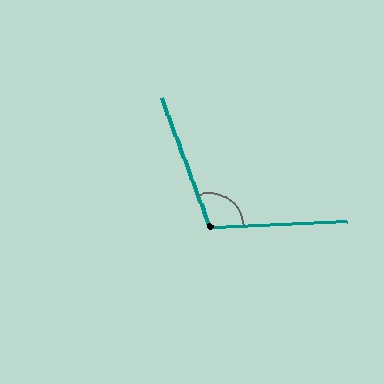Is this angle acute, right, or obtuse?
It is obtuse.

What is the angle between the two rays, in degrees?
Approximately 108 degrees.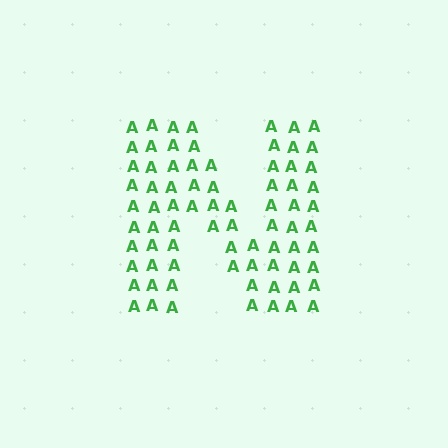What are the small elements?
The small elements are letter A's.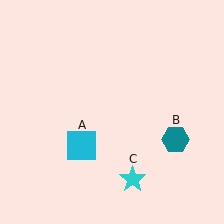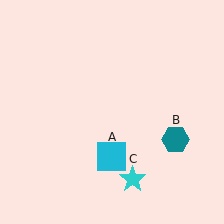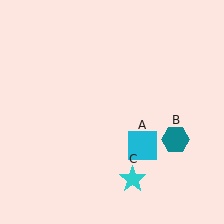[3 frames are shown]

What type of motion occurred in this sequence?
The cyan square (object A) rotated counterclockwise around the center of the scene.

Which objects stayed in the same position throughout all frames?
Teal hexagon (object B) and cyan star (object C) remained stationary.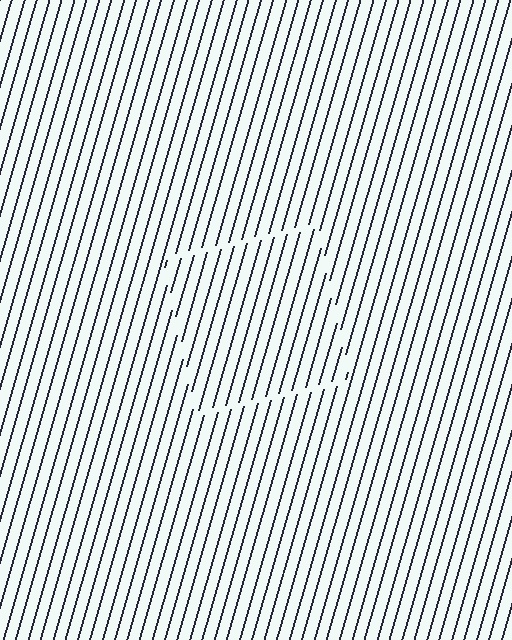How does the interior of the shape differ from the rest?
The interior of the shape contains the same grating, shifted by half a period — the contour is defined by the phase discontinuity where line-ends from the inner and outer gratings abut.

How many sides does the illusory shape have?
4 sides — the line-ends trace a square.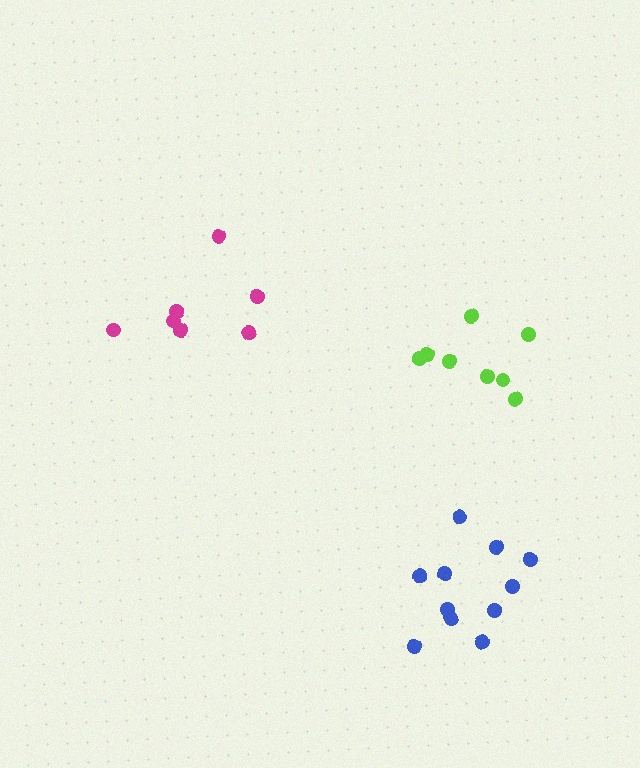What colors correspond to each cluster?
The clusters are colored: blue, magenta, lime.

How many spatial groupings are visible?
There are 3 spatial groupings.